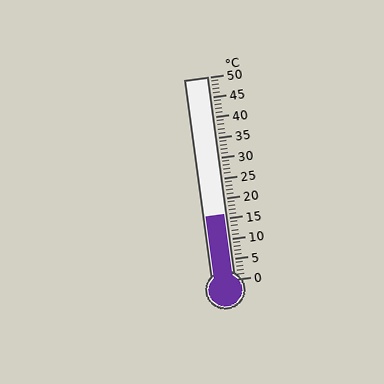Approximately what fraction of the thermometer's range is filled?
The thermometer is filled to approximately 30% of its range.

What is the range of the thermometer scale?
The thermometer scale ranges from 0°C to 50°C.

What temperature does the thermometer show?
The thermometer shows approximately 16°C.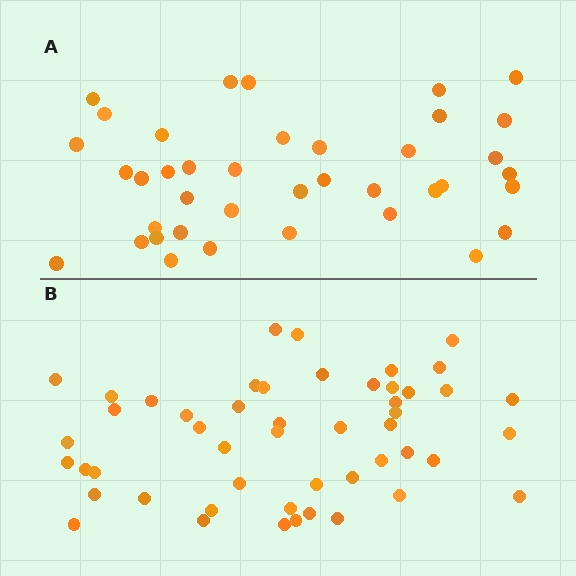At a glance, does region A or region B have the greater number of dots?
Region B (the bottom region) has more dots.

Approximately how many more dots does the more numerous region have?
Region B has roughly 12 or so more dots than region A.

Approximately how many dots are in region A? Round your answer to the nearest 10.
About 40 dots. (The exact count is 39, which rounds to 40.)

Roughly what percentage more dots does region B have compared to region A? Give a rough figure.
About 30% more.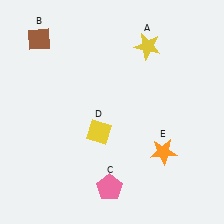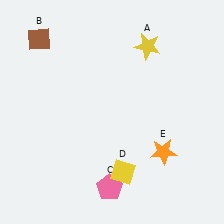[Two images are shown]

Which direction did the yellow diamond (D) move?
The yellow diamond (D) moved down.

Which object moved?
The yellow diamond (D) moved down.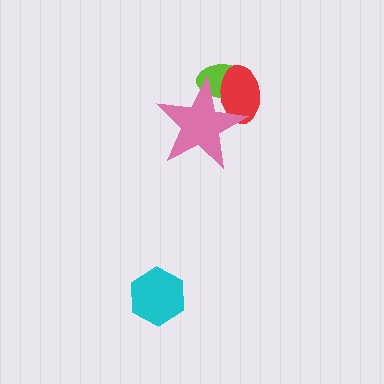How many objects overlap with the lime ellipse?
2 objects overlap with the lime ellipse.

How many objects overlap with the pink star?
2 objects overlap with the pink star.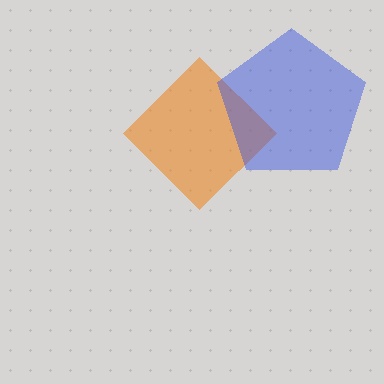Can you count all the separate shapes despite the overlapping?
Yes, there are 2 separate shapes.